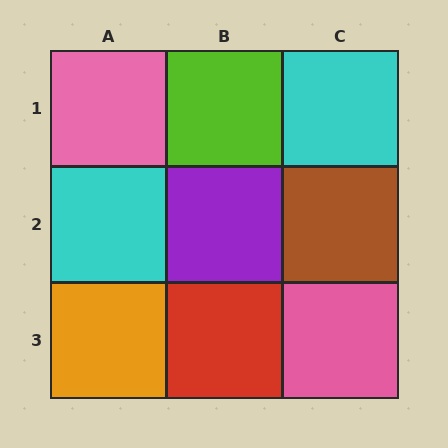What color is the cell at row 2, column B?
Purple.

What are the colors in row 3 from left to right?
Orange, red, pink.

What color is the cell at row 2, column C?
Brown.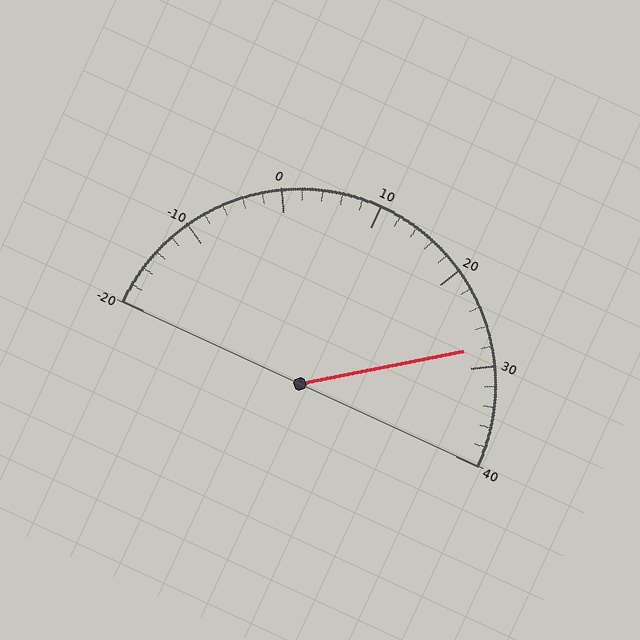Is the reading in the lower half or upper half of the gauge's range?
The reading is in the upper half of the range (-20 to 40).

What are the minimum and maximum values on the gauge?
The gauge ranges from -20 to 40.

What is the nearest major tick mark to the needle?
The nearest major tick mark is 30.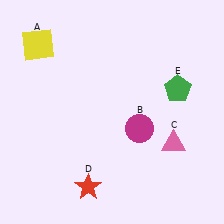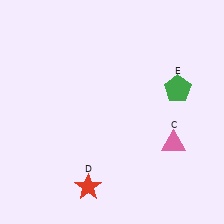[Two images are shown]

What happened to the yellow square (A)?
The yellow square (A) was removed in Image 2. It was in the top-left area of Image 1.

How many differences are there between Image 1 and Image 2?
There are 2 differences between the two images.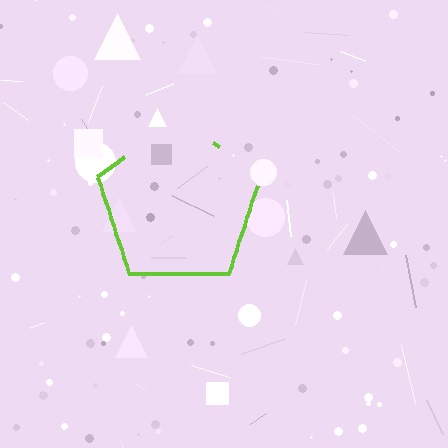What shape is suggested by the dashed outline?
The dashed outline suggests a pentagon.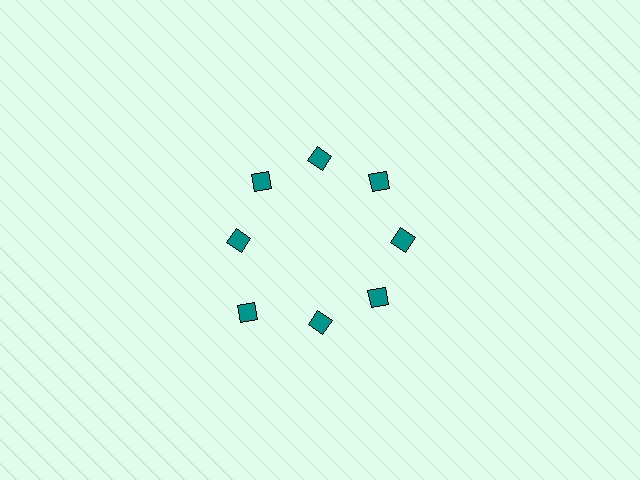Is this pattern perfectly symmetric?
No. The 8 teal diamonds are arranged in a ring, but one element near the 8 o'clock position is pushed outward from the center, breaking the 8-fold rotational symmetry.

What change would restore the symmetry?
The symmetry would be restored by moving it inward, back onto the ring so that all 8 diamonds sit at equal angles and equal distance from the center.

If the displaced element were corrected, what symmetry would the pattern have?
It would have 8-fold rotational symmetry — the pattern would map onto itself every 45 degrees.